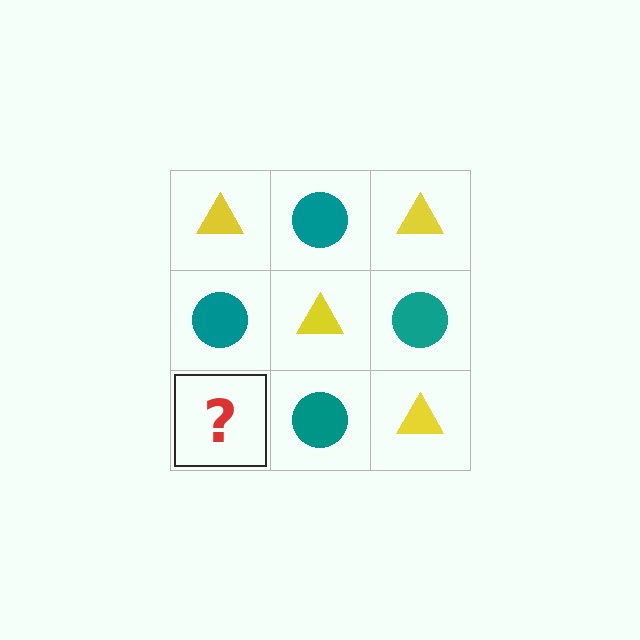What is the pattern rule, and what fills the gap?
The rule is that it alternates yellow triangle and teal circle in a checkerboard pattern. The gap should be filled with a yellow triangle.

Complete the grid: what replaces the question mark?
The question mark should be replaced with a yellow triangle.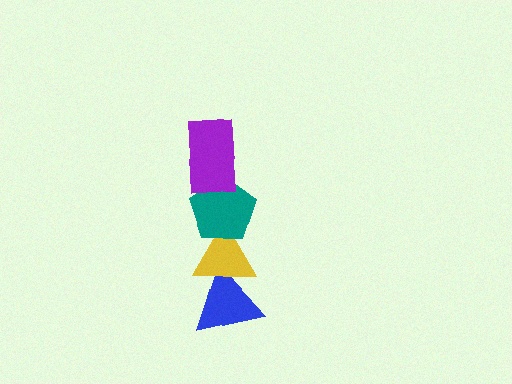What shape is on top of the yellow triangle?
The teal pentagon is on top of the yellow triangle.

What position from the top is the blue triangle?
The blue triangle is 4th from the top.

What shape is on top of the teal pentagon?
The purple rectangle is on top of the teal pentagon.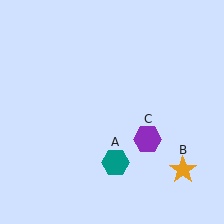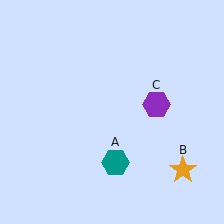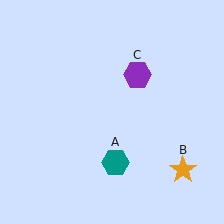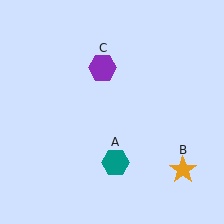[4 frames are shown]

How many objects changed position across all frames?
1 object changed position: purple hexagon (object C).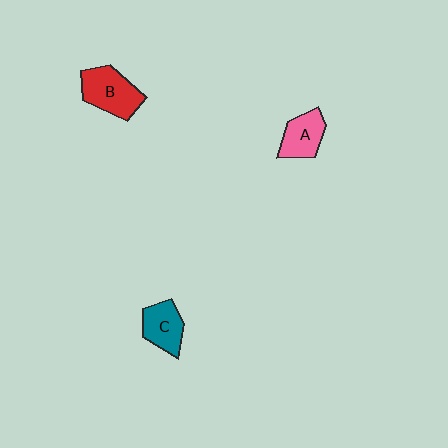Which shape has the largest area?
Shape B (red).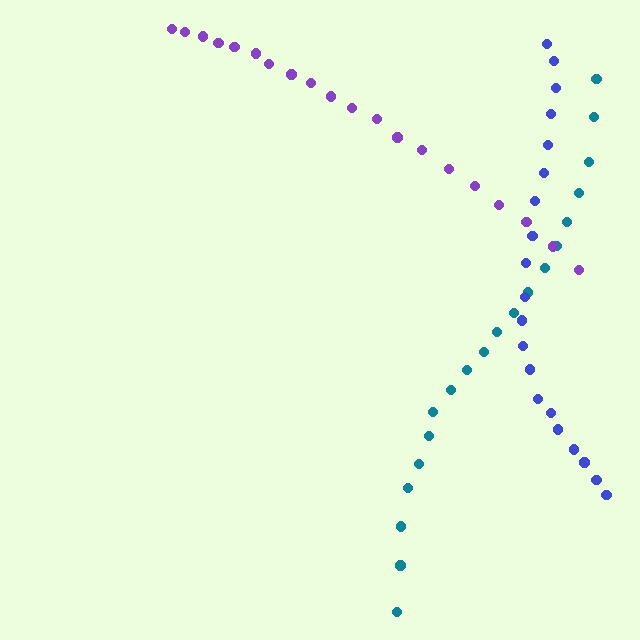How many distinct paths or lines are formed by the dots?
There are 3 distinct paths.